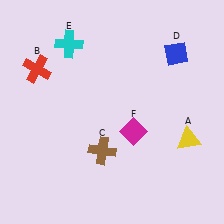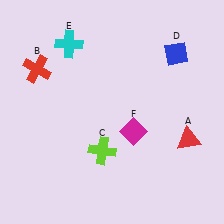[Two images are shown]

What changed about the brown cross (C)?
In Image 1, C is brown. In Image 2, it changed to lime.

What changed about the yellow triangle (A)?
In Image 1, A is yellow. In Image 2, it changed to red.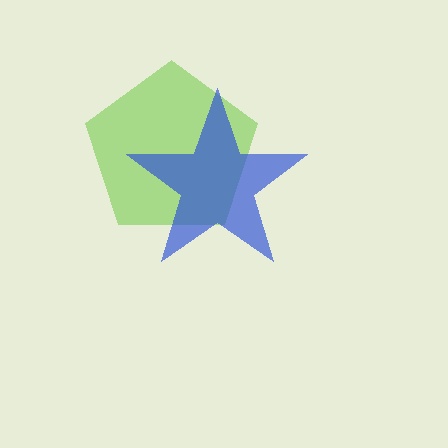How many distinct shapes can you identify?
There are 2 distinct shapes: a lime pentagon, a blue star.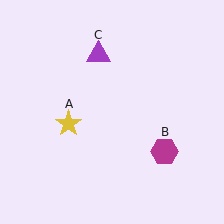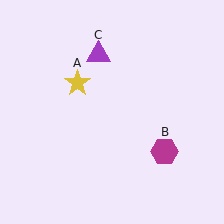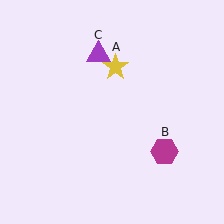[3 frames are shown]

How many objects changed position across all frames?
1 object changed position: yellow star (object A).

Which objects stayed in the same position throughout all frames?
Magenta hexagon (object B) and purple triangle (object C) remained stationary.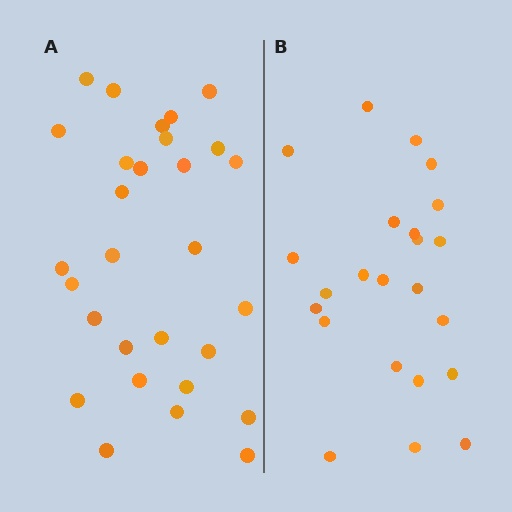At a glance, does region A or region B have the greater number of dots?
Region A (the left region) has more dots.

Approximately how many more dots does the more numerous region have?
Region A has about 6 more dots than region B.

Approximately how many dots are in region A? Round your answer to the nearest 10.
About 30 dots. (The exact count is 29, which rounds to 30.)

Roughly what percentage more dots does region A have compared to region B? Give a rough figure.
About 25% more.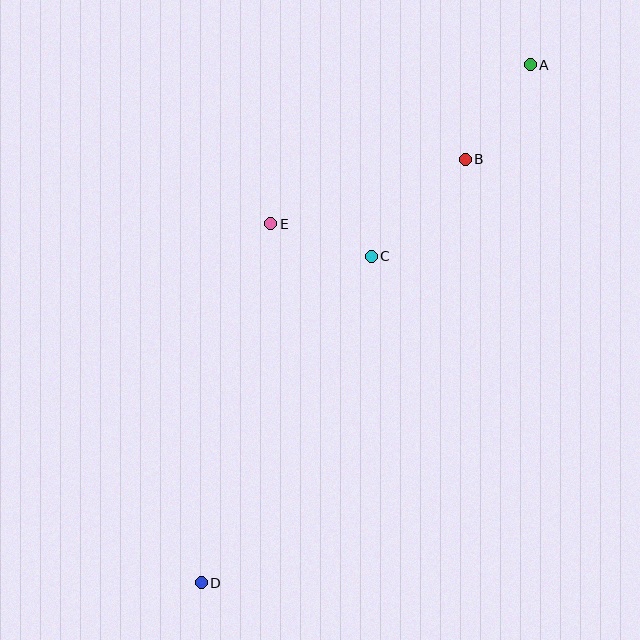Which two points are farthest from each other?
Points A and D are farthest from each other.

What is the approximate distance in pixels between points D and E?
The distance between D and E is approximately 366 pixels.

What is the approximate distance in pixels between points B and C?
The distance between B and C is approximately 135 pixels.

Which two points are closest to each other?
Points C and E are closest to each other.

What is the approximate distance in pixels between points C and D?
The distance between C and D is approximately 368 pixels.